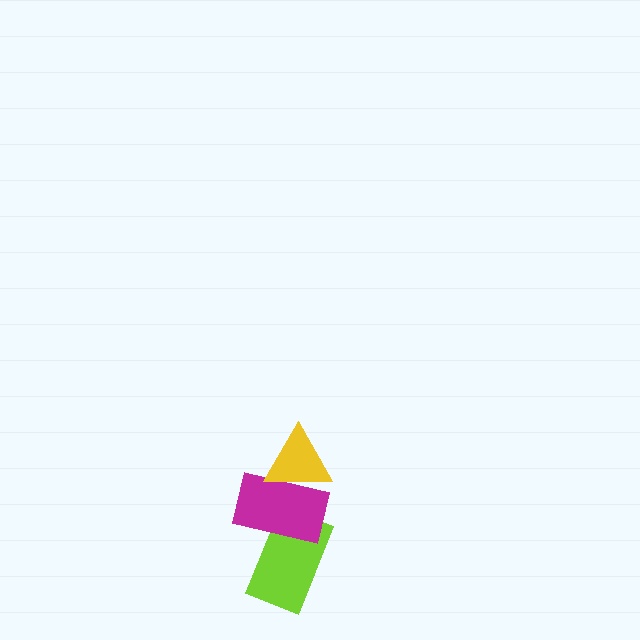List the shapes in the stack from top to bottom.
From top to bottom: the yellow triangle, the magenta rectangle, the lime rectangle.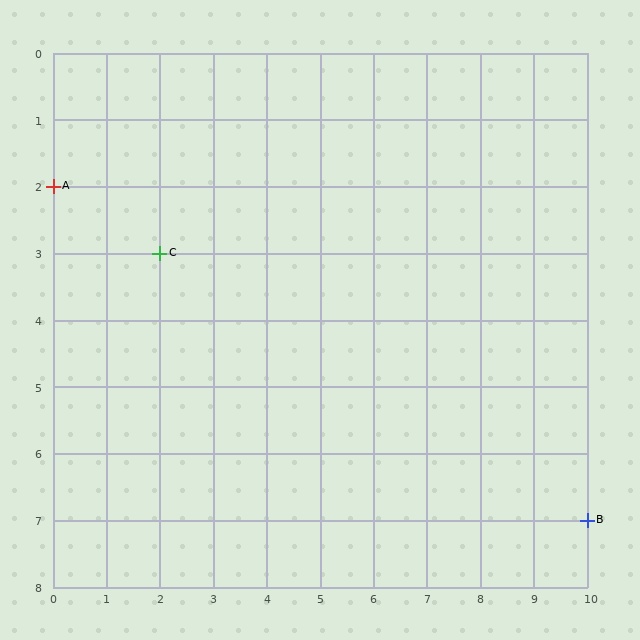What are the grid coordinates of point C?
Point C is at grid coordinates (2, 3).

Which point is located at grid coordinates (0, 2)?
Point A is at (0, 2).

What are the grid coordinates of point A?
Point A is at grid coordinates (0, 2).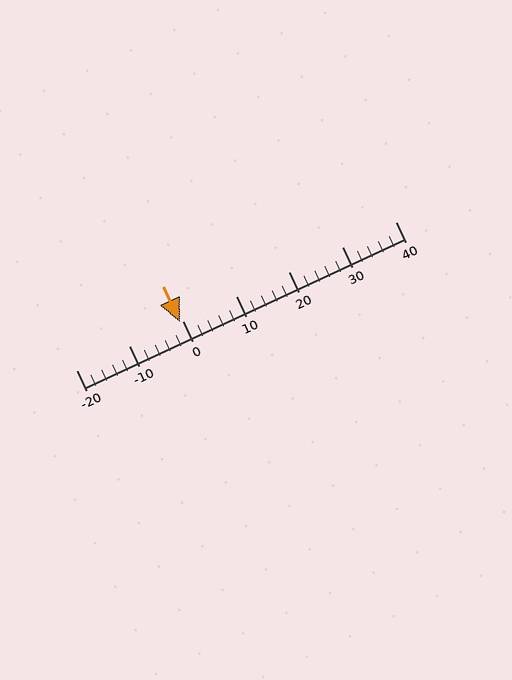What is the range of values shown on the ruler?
The ruler shows values from -20 to 40.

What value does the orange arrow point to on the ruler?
The orange arrow points to approximately 0.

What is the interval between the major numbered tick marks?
The major tick marks are spaced 10 units apart.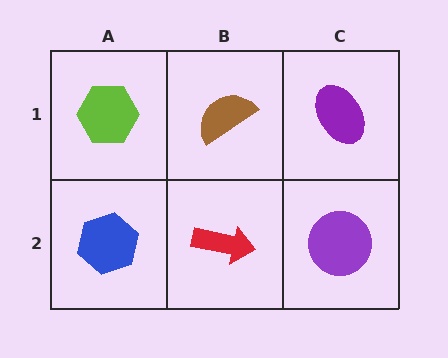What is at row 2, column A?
A blue hexagon.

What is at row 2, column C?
A purple circle.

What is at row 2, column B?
A red arrow.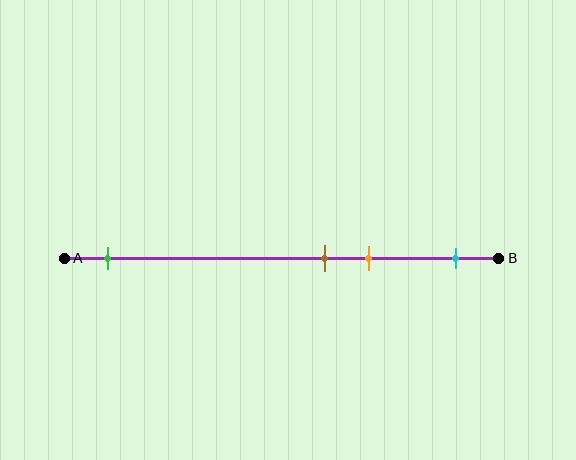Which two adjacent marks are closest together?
The brown and orange marks are the closest adjacent pair.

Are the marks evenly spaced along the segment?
No, the marks are not evenly spaced.